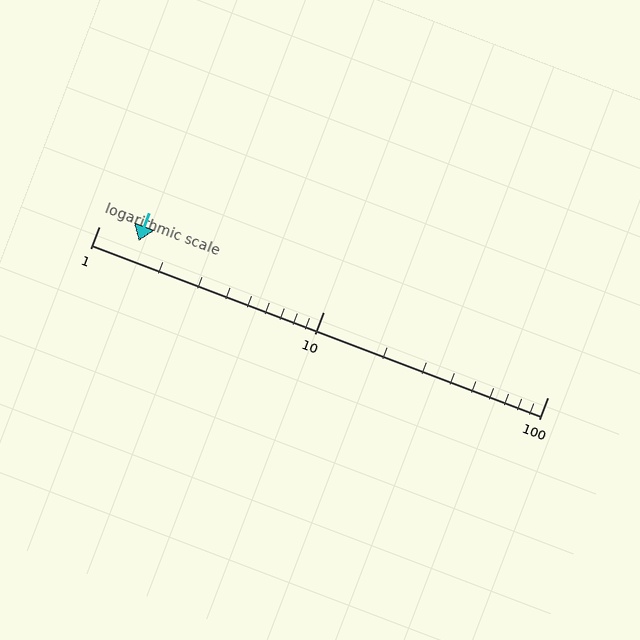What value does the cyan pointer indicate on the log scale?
The pointer indicates approximately 1.5.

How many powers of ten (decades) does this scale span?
The scale spans 2 decades, from 1 to 100.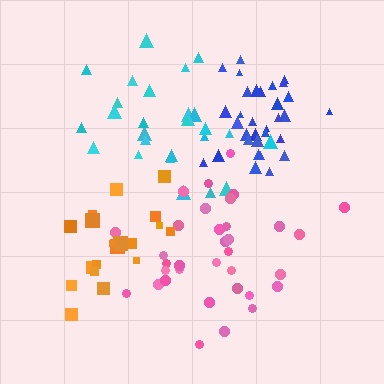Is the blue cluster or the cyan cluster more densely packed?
Blue.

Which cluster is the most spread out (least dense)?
Cyan.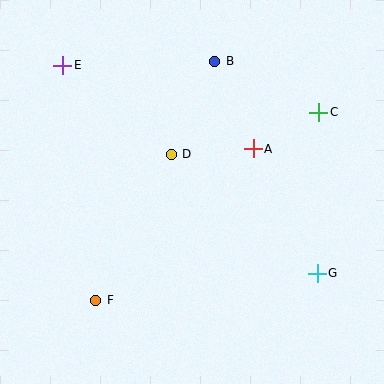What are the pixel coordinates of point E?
Point E is at (63, 65).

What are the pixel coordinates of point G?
Point G is at (317, 273).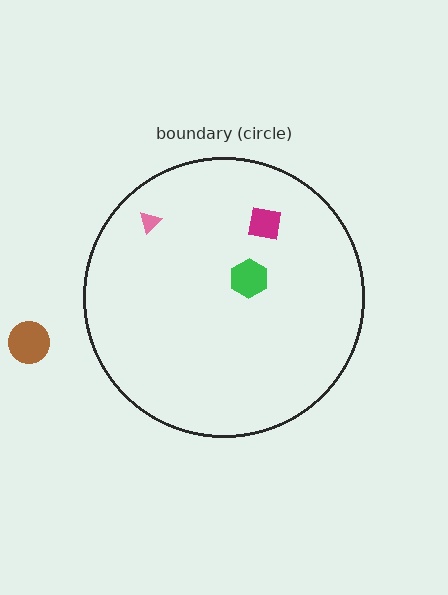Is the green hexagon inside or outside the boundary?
Inside.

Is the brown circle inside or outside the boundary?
Outside.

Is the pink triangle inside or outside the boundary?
Inside.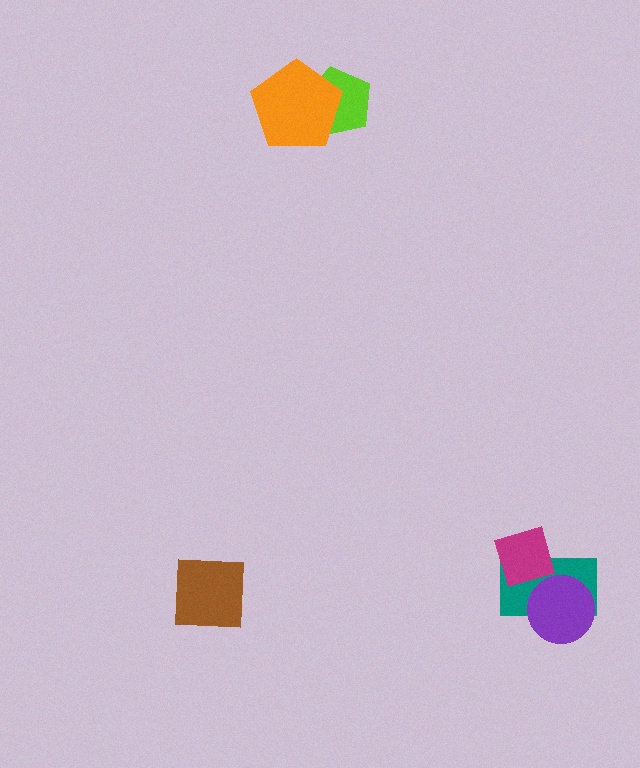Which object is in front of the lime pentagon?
The orange pentagon is in front of the lime pentagon.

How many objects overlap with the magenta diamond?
1 object overlaps with the magenta diamond.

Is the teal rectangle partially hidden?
Yes, it is partially covered by another shape.